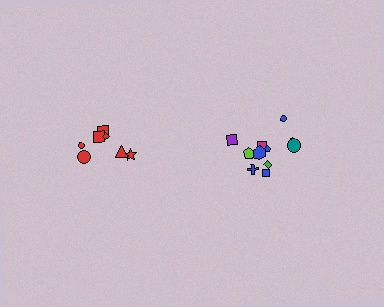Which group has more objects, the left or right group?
The right group.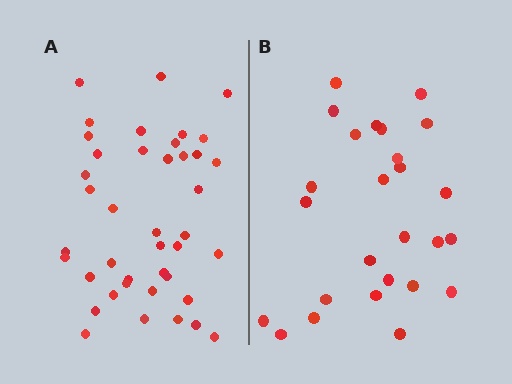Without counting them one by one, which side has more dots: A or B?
Region A (the left region) has more dots.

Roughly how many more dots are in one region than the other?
Region A has approximately 15 more dots than region B.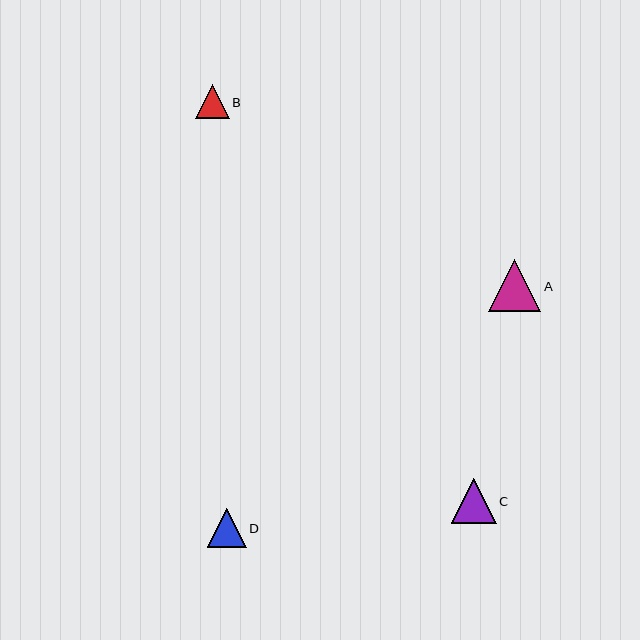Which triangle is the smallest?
Triangle B is the smallest with a size of approximately 34 pixels.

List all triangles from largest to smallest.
From largest to smallest: A, C, D, B.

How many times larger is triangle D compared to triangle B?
Triangle D is approximately 1.1 times the size of triangle B.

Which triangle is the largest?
Triangle A is the largest with a size of approximately 52 pixels.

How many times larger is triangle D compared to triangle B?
Triangle D is approximately 1.1 times the size of triangle B.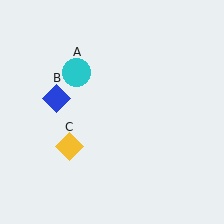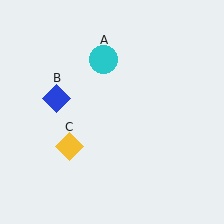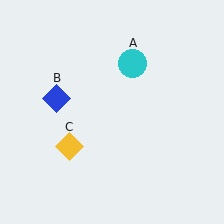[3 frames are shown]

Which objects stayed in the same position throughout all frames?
Blue diamond (object B) and yellow diamond (object C) remained stationary.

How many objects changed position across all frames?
1 object changed position: cyan circle (object A).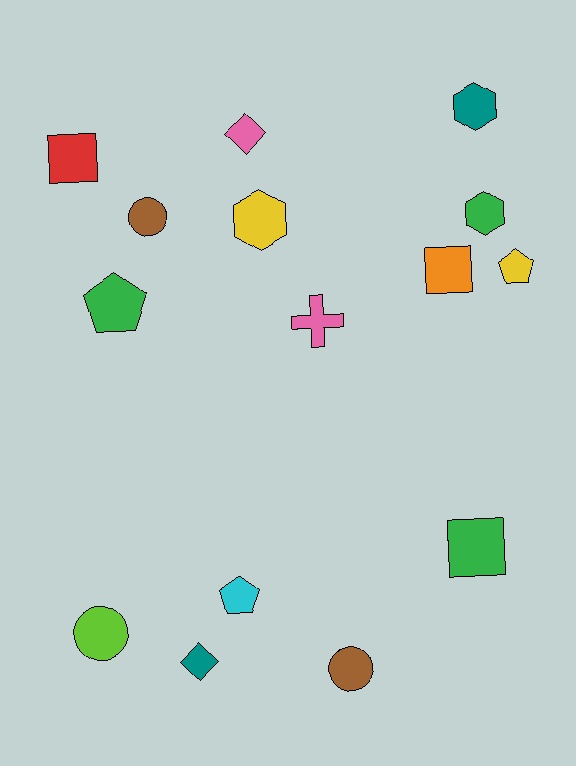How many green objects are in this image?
There are 3 green objects.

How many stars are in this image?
There are no stars.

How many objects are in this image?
There are 15 objects.